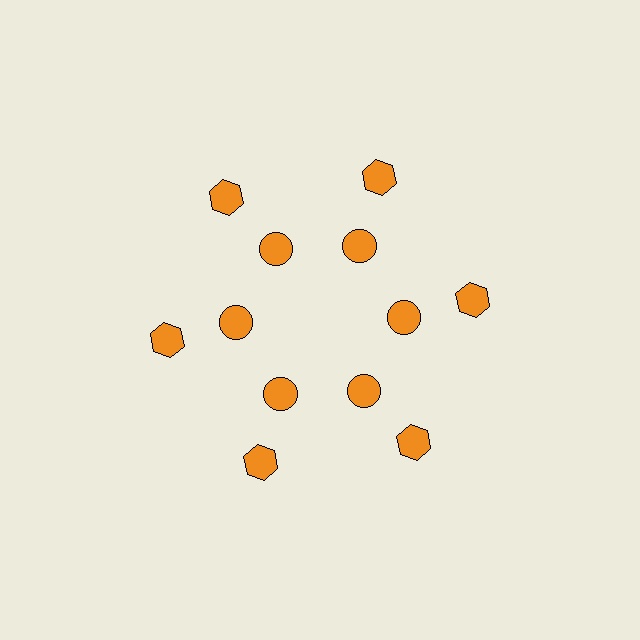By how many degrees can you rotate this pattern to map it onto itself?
The pattern maps onto itself every 60 degrees of rotation.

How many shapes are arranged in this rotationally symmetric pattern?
There are 12 shapes, arranged in 6 groups of 2.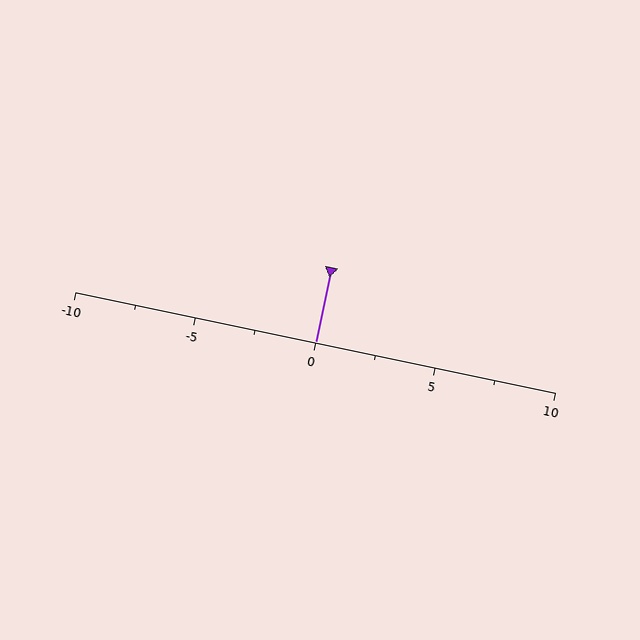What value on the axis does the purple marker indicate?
The marker indicates approximately 0.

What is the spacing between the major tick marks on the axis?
The major ticks are spaced 5 apart.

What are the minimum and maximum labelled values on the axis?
The axis runs from -10 to 10.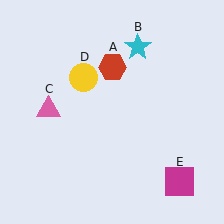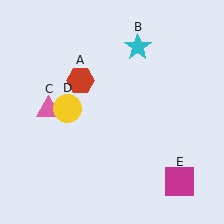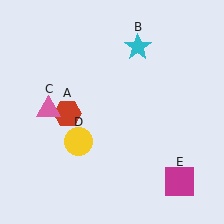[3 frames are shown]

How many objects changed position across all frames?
2 objects changed position: red hexagon (object A), yellow circle (object D).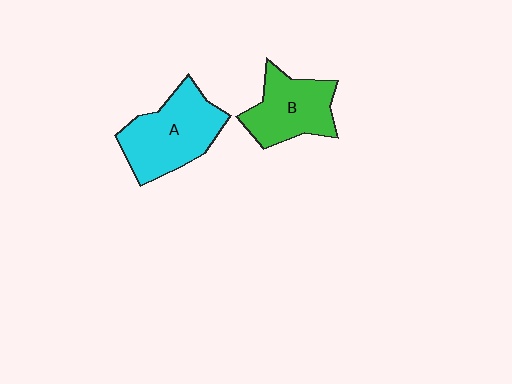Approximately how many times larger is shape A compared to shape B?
Approximately 1.2 times.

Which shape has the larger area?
Shape A (cyan).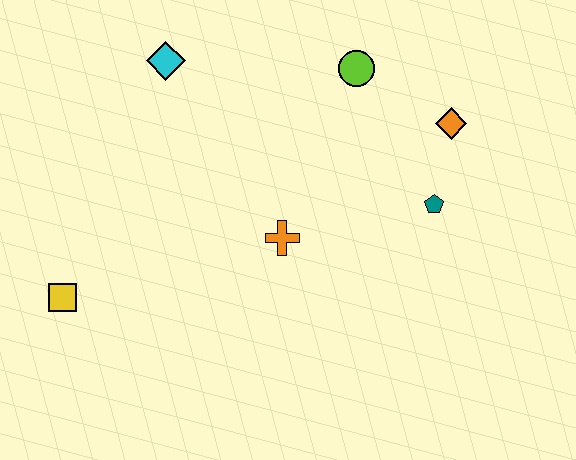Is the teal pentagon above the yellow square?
Yes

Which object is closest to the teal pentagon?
The orange diamond is closest to the teal pentagon.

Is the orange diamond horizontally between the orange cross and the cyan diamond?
No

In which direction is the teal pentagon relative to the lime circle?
The teal pentagon is below the lime circle.